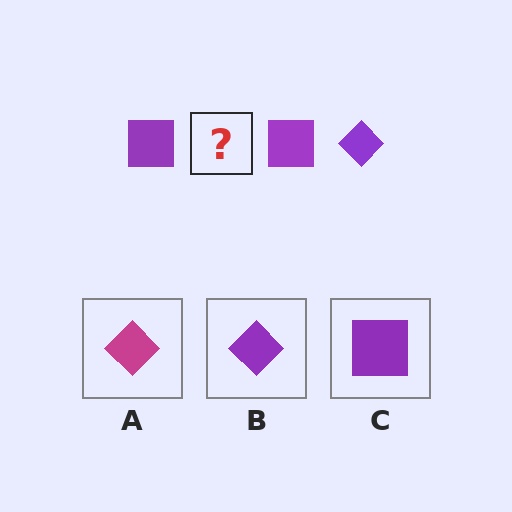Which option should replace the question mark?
Option B.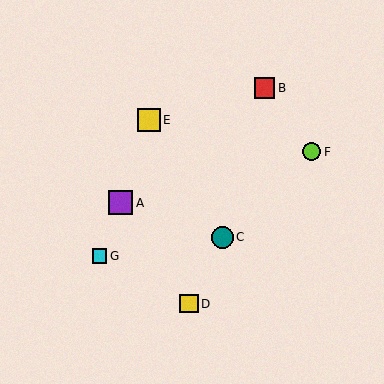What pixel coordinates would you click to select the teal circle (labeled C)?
Click at (222, 237) to select the teal circle C.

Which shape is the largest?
The purple square (labeled A) is the largest.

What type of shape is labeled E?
Shape E is a yellow square.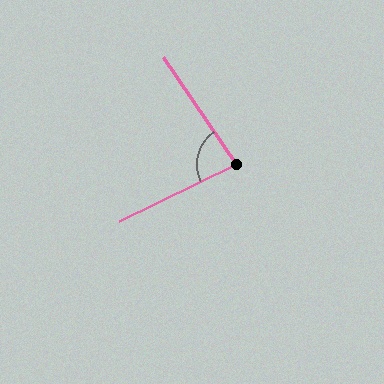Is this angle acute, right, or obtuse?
It is acute.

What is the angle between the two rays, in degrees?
Approximately 82 degrees.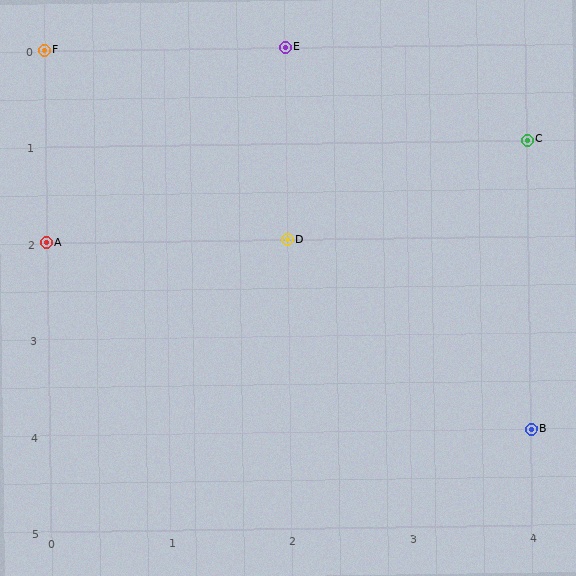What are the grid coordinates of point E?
Point E is at grid coordinates (2, 0).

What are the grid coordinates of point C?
Point C is at grid coordinates (4, 1).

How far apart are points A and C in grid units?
Points A and C are 4 columns and 1 row apart (about 4.1 grid units diagonally).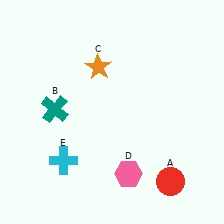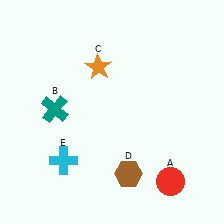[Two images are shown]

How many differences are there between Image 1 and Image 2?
There is 1 difference between the two images.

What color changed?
The hexagon (D) changed from pink in Image 1 to brown in Image 2.